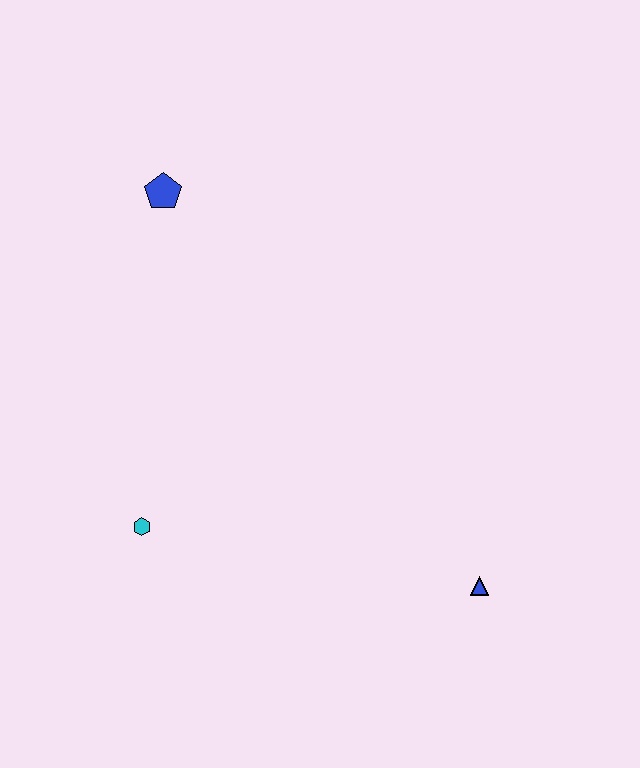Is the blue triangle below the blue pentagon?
Yes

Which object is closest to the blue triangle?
The cyan hexagon is closest to the blue triangle.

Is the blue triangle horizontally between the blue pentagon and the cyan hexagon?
No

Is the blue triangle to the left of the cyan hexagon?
No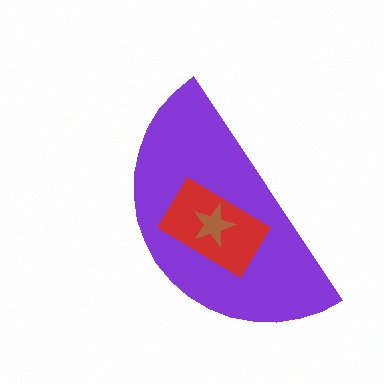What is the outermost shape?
The purple semicircle.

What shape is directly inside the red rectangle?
The brown star.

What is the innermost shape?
The brown star.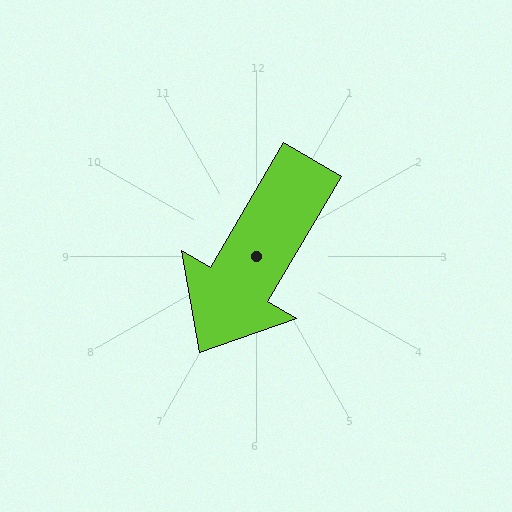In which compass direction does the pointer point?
Southwest.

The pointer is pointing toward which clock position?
Roughly 7 o'clock.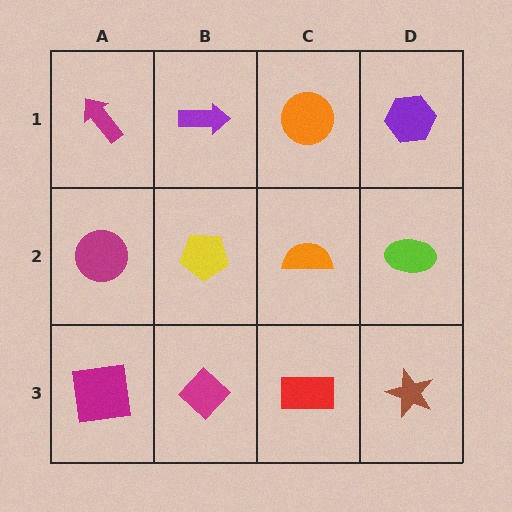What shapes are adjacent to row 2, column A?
A magenta arrow (row 1, column A), a magenta square (row 3, column A), a yellow pentagon (row 2, column B).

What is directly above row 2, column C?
An orange circle.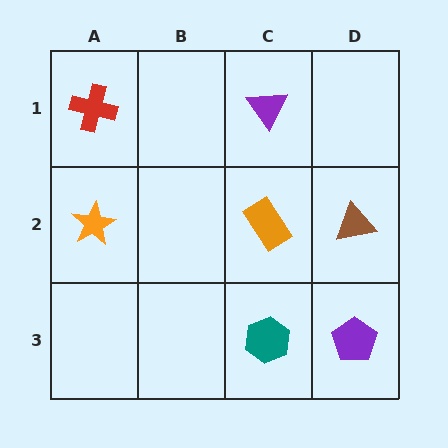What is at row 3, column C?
A teal hexagon.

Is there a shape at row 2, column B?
No, that cell is empty.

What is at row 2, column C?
An orange rectangle.